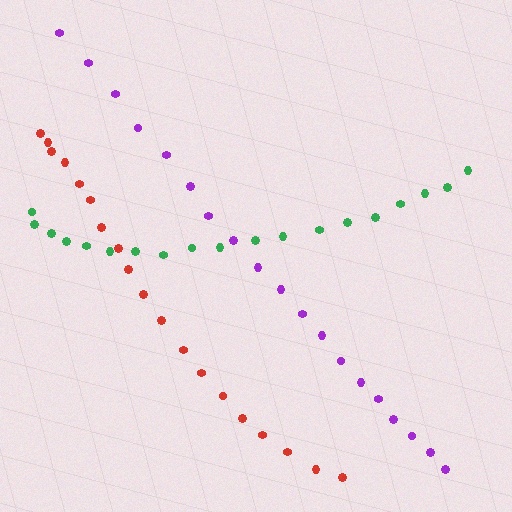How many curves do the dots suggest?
There are 3 distinct paths.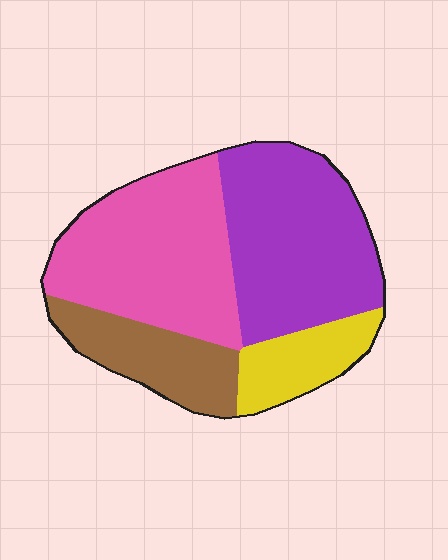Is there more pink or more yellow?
Pink.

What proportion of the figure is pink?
Pink covers around 35% of the figure.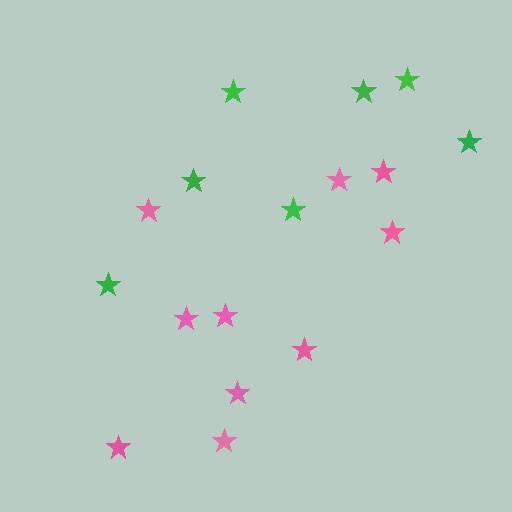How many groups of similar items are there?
There are 2 groups: one group of green stars (7) and one group of pink stars (10).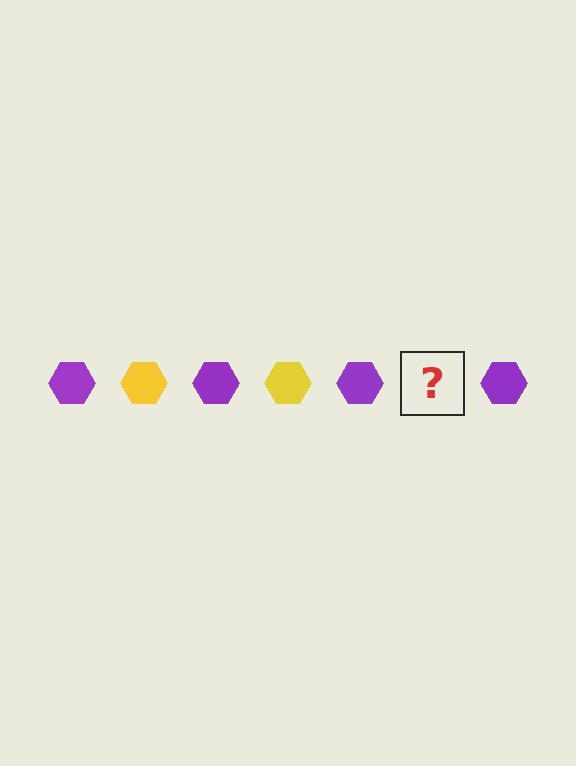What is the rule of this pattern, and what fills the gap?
The rule is that the pattern cycles through purple, yellow hexagons. The gap should be filled with a yellow hexagon.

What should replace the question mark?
The question mark should be replaced with a yellow hexagon.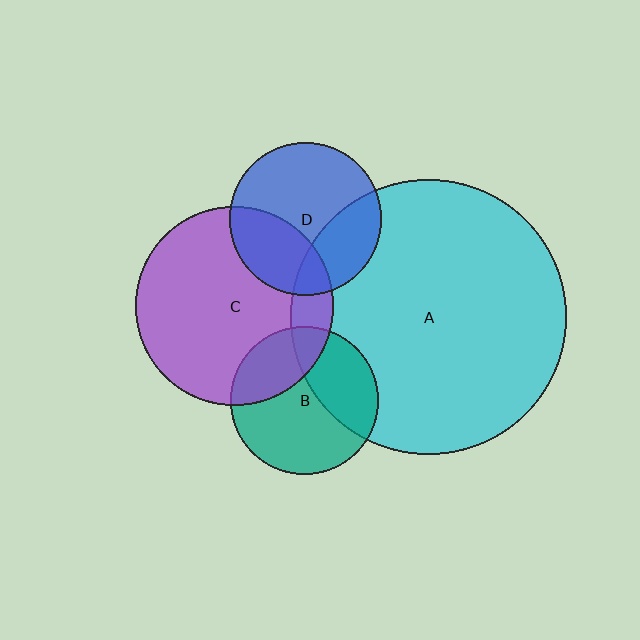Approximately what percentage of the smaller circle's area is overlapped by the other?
Approximately 10%.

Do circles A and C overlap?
Yes.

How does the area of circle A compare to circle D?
Approximately 3.3 times.